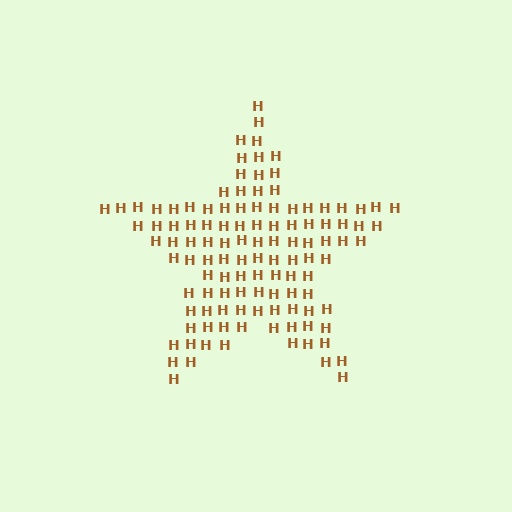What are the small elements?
The small elements are letter H's.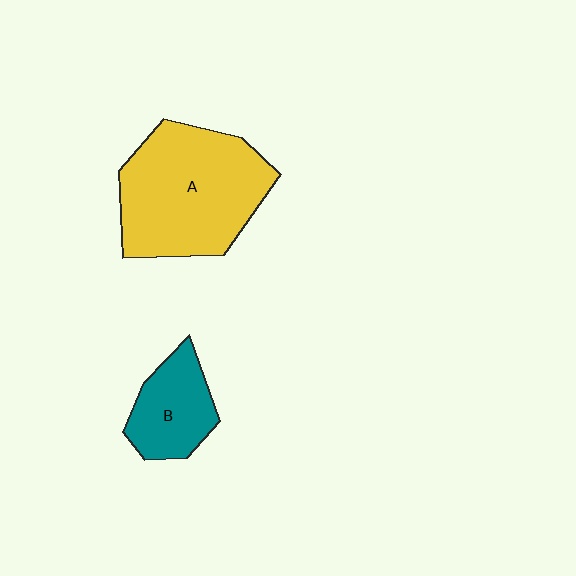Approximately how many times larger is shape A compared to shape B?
Approximately 2.3 times.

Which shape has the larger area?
Shape A (yellow).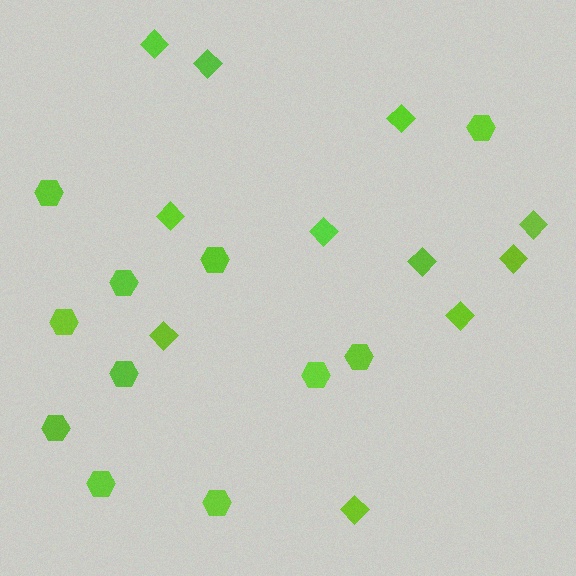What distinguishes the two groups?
There are 2 groups: one group of diamonds (11) and one group of hexagons (11).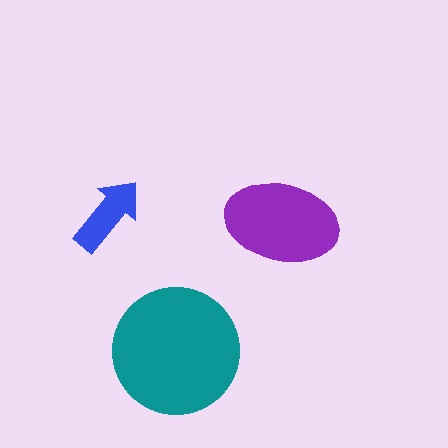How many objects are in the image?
There are 3 objects in the image.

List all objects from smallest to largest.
The blue arrow, the purple ellipse, the teal circle.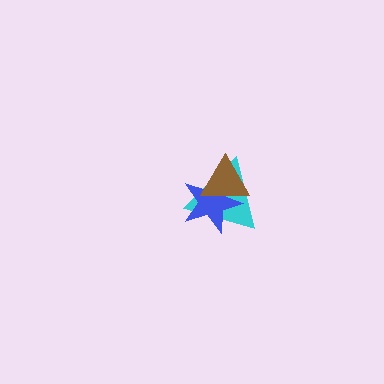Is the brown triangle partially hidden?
No, no other shape covers it.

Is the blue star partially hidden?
Yes, it is partially covered by another shape.